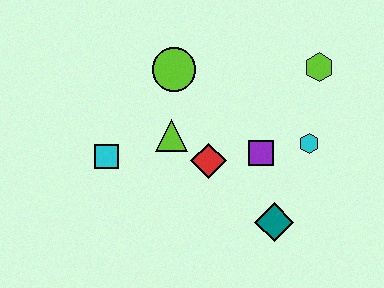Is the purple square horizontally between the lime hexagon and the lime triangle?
Yes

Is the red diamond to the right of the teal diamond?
No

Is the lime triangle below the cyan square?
No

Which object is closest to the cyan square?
The lime triangle is closest to the cyan square.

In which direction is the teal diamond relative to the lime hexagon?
The teal diamond is below the lime hexagon.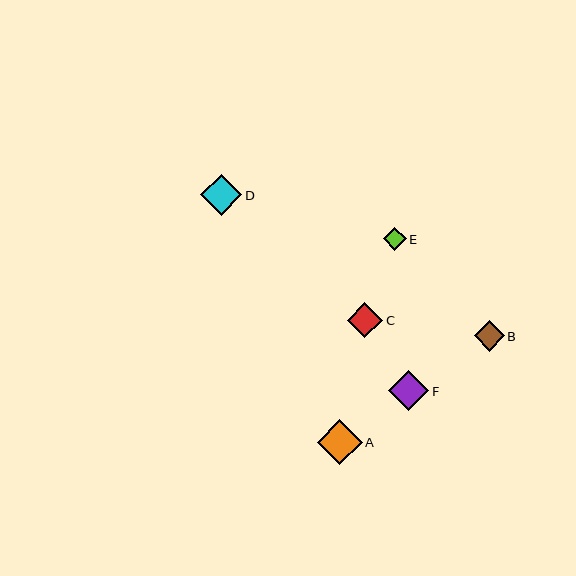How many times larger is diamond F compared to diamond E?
Diamond F is approximately 1.7 times the size of diamond E.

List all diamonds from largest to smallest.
From largest to smallest: A, D, F, C, B, E.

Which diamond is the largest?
Diamond A is the largest with a size of approximately 45 pixels.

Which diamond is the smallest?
Diamond E is the smallest with a size of approximately 23 pixels.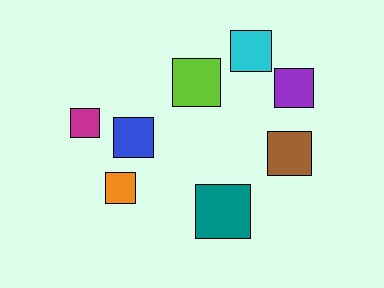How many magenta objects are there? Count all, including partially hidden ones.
There is 1 magenta object.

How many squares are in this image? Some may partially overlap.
There are 8 squares.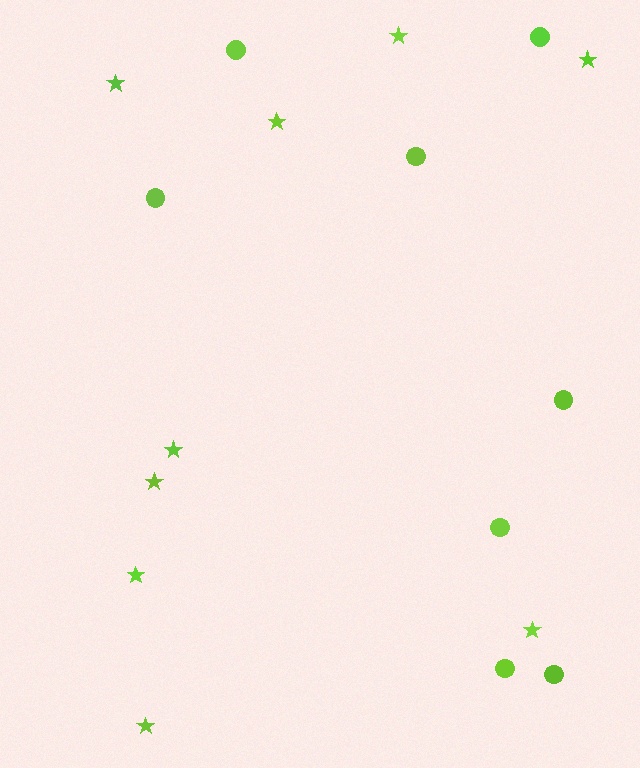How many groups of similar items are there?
There are 2 groups: one group of circles (8) and one group of stars (9).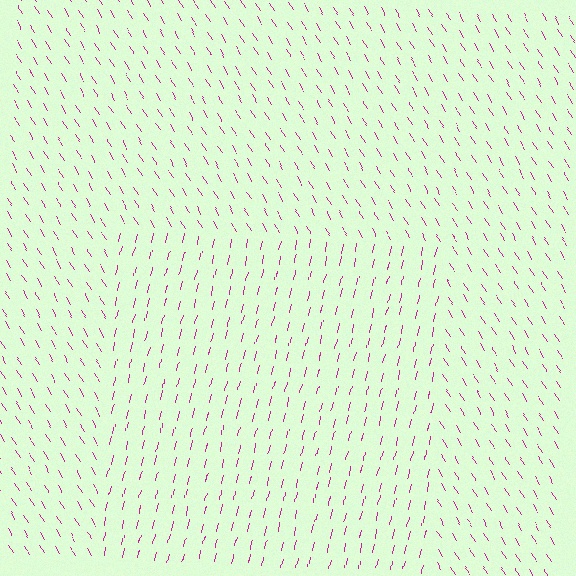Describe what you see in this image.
The image is filled with small magenta line segments. A rectangle region in the image has lines oriented differently from the surrounding lines, creating a visible texture boundary.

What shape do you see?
I see a rectangle.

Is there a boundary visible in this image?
Yes, there is a texture boundary formed by a change in line orientation.